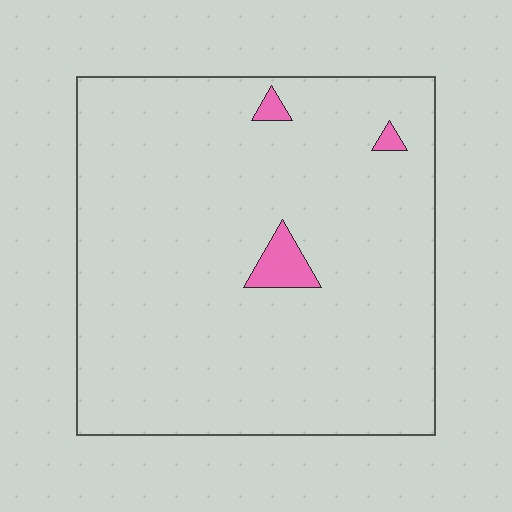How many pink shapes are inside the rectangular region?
3.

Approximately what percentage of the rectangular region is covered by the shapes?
Approximately 5%.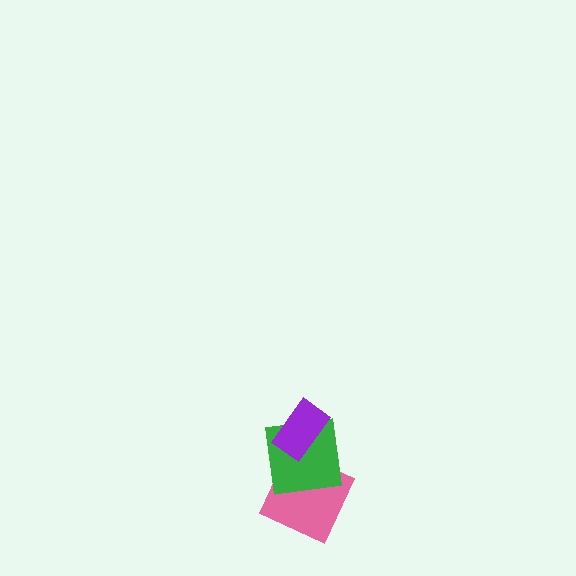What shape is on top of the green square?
The purple rectangle is on top of the green square.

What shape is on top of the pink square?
The green square is on top of the pink square.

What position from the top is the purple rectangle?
The purple rectangle is 1st from the top.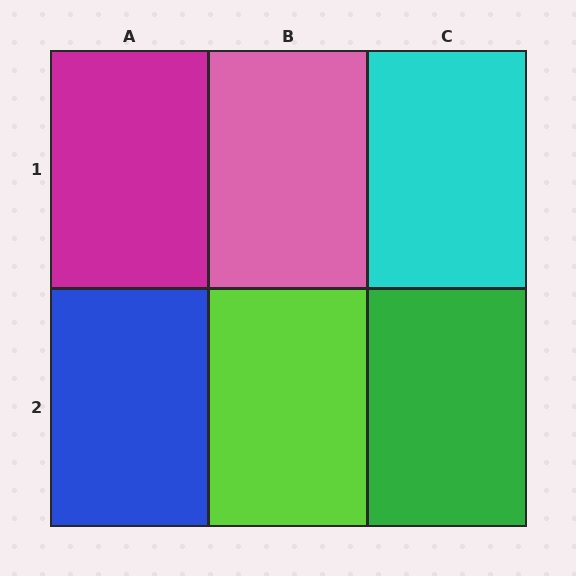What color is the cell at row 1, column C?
Cyan.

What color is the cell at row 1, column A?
Magenta.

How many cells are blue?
1 cell is blue.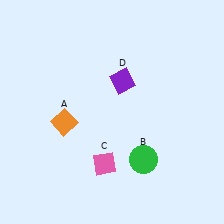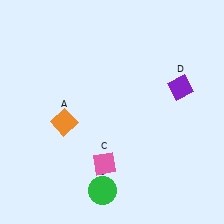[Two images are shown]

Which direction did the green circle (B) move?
The green circle (B) moved left.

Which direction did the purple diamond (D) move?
The purple diamond (D) moved right.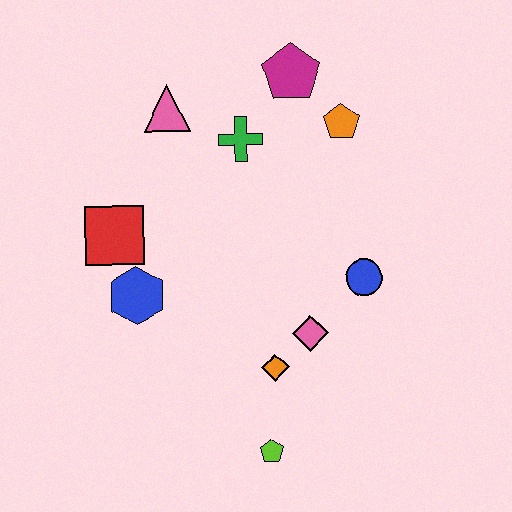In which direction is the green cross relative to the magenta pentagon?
The green cross is below the magenta pentagon.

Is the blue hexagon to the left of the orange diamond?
Yes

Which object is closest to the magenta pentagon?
The orange pentagon is closest to the magenta pentagon.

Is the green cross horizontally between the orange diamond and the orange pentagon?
No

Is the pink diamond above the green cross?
No